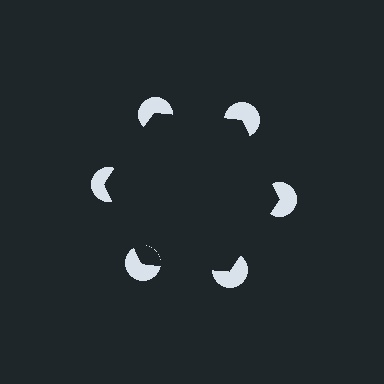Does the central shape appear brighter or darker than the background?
It typically appears slightly darker than the background, even though no actual brightness change is drawn.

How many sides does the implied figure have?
6 sides.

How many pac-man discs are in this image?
There are 6 — one at each vertex of the illusory hexagon.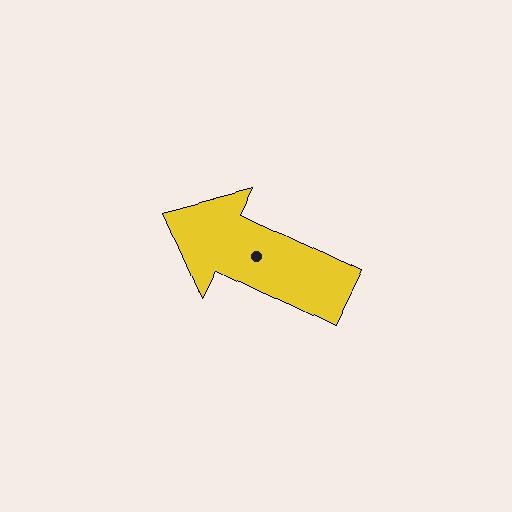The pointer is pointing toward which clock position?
Roughly 10 o'clock.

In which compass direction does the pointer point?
Northwest.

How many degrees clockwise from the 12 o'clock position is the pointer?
Approximately 296 degrees.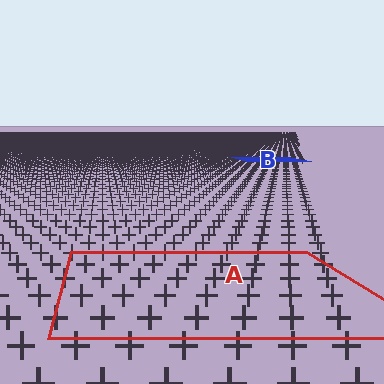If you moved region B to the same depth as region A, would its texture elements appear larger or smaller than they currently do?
They would appear larger. At a closer depth, the same texture elements are projected at a bigger on-screen size.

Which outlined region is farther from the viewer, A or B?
Region B is farther from the viewer — the texture elements inside it appear smaller and more densely packed.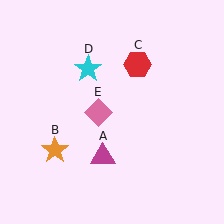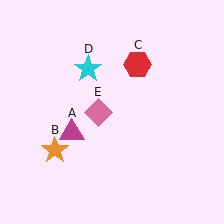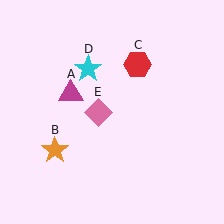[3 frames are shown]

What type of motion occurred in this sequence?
The magenta triangle (object A) rotated clockwise around the center of the scene.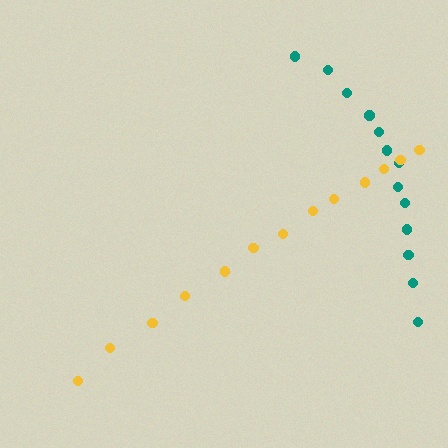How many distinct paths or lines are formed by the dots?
There are 2 distinct paths.